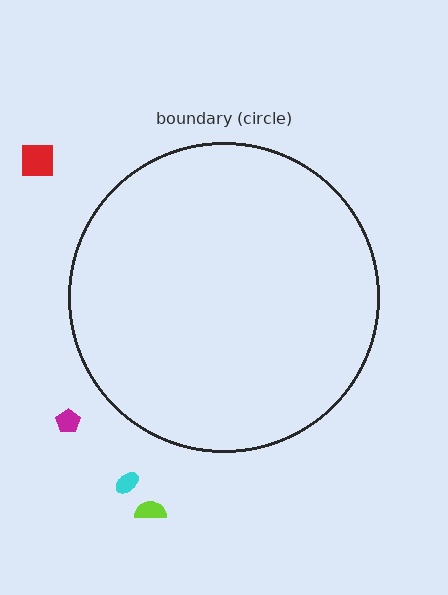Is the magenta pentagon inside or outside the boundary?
Outside.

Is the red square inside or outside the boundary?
Outside.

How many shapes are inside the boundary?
0 inside, 4 outside.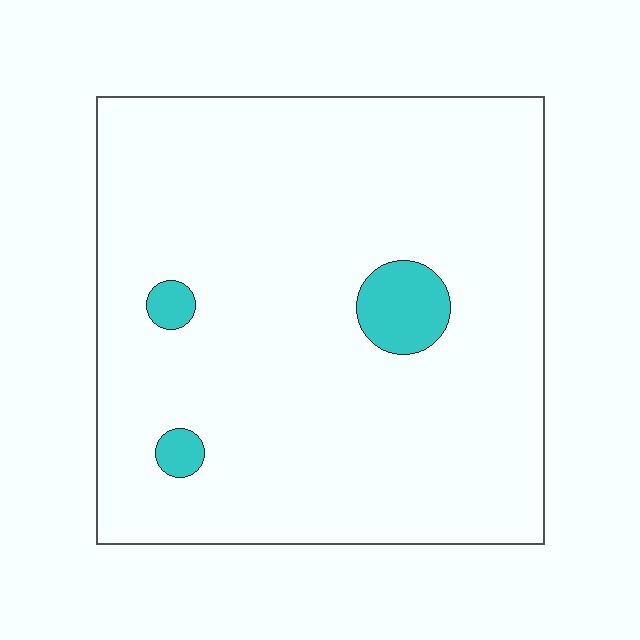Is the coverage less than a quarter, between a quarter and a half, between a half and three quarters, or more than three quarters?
Less than a quarter.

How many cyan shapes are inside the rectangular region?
3.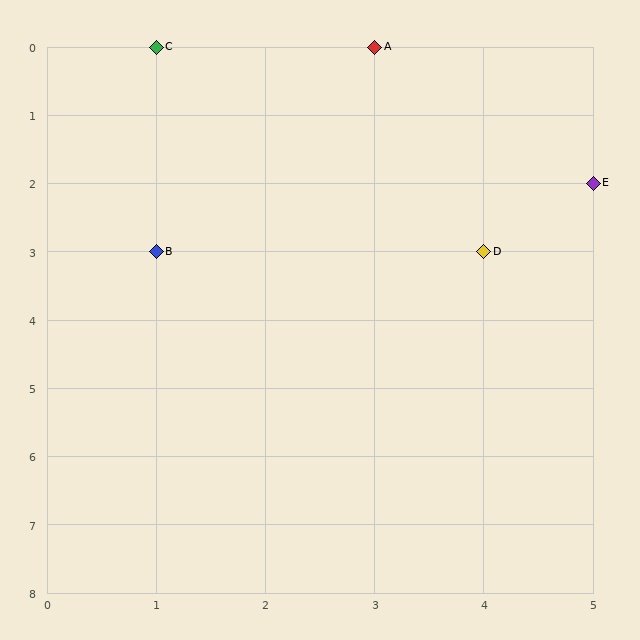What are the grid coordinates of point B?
Point B is at grid coordinates (1, 3).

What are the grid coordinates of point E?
Point E is at grid coordinates (5, 2).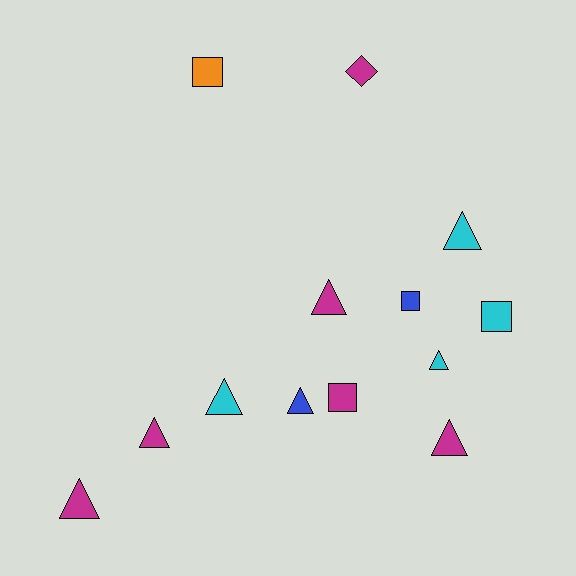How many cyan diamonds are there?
There are no cyan diamonds.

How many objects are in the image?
There are 13 objects.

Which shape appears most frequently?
Triangle, with 8 objects.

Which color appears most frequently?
Magenta, with 6 objects.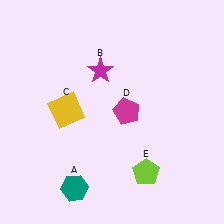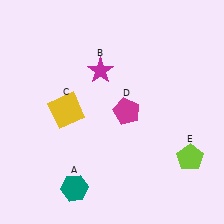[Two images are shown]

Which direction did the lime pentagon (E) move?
The lime pentagon (E) moved right.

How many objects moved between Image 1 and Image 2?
1 object moved between the two images.